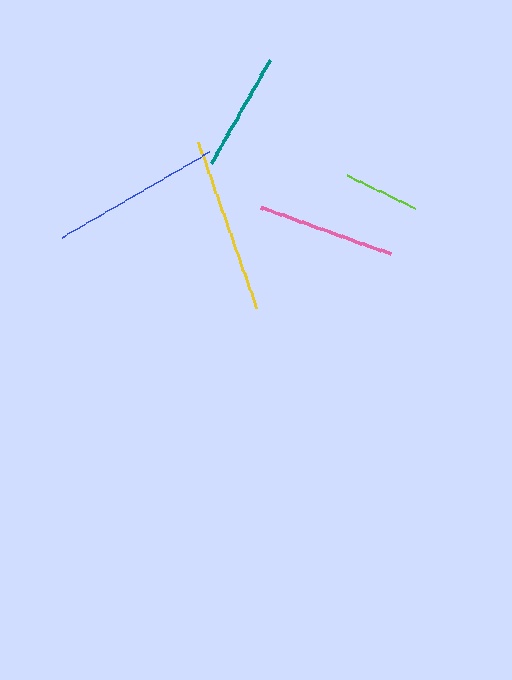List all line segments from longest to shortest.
From longest to shortest: yellow, blue, pink, teal, lime.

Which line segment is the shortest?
The lime line is the shortest at approximately 76 pixels.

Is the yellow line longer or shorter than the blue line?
The yellow line is longer than the blue line.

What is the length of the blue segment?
The blue segment is approximately 171 pixels long.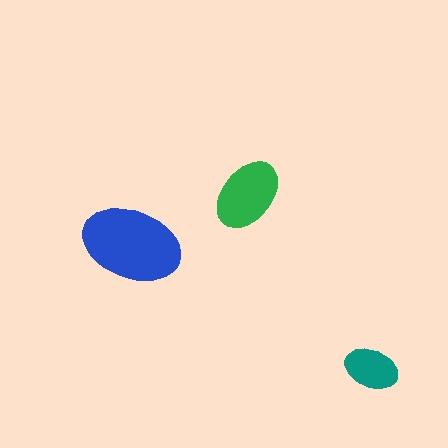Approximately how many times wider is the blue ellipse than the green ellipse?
About 1.5 times wider.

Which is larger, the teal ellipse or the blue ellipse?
The blue one.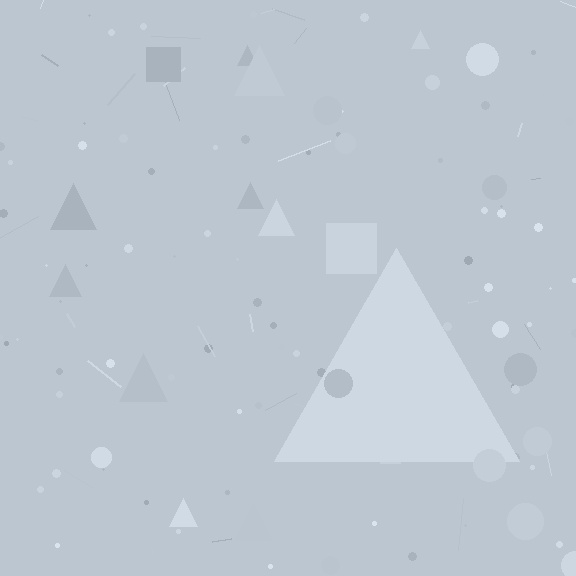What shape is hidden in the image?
A triangle is hidden in the image.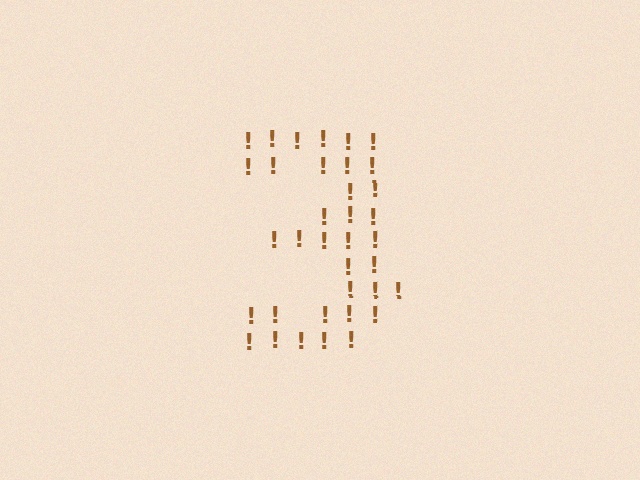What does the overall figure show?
The overall figure shows the digit 3.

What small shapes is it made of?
It is made of small exclamation marks.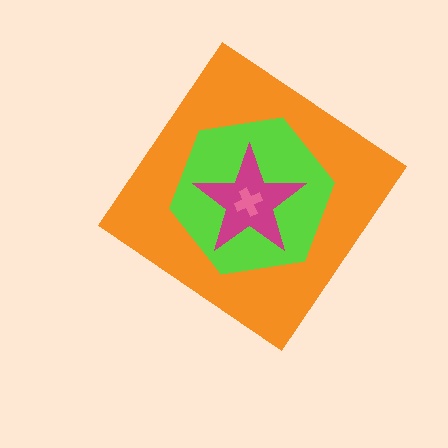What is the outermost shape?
The orange diamond.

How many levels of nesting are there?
4.